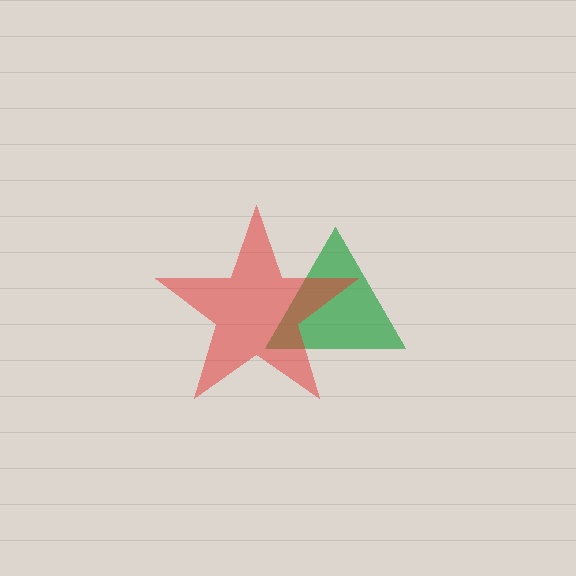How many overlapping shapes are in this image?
There are 2 overlapping shapes in the image.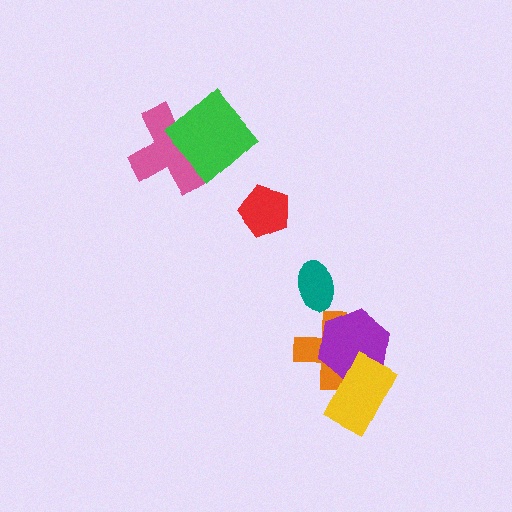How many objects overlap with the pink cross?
1 object overlaps with the pink cross.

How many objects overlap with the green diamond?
1 object overlaps with the green diamond.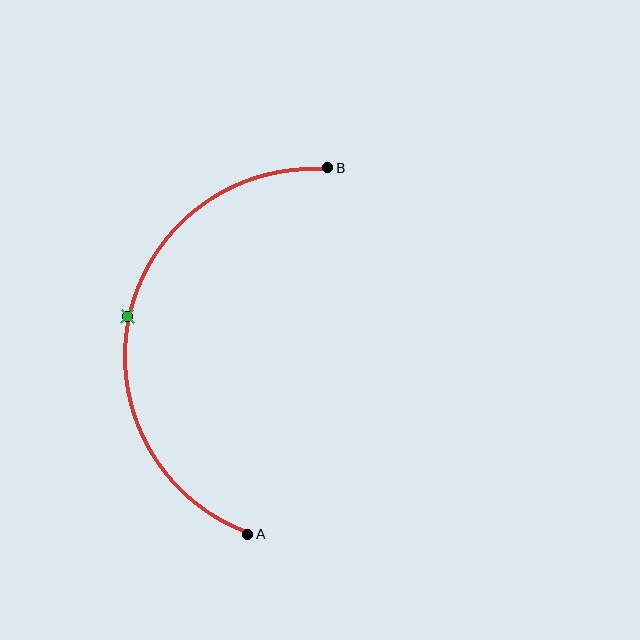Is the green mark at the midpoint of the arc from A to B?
Yes. The green mark lies on the arc at equal arc-length from both A and B — it is the arc midpoint.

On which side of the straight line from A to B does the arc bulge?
The arc bulges to the left of the straight line connecting A and B.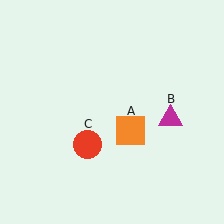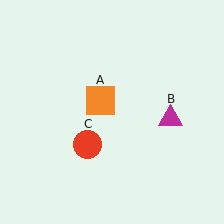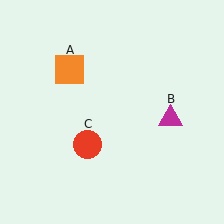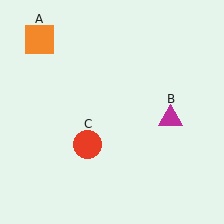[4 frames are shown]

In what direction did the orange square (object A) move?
The orange square (object A) moved up and to the left.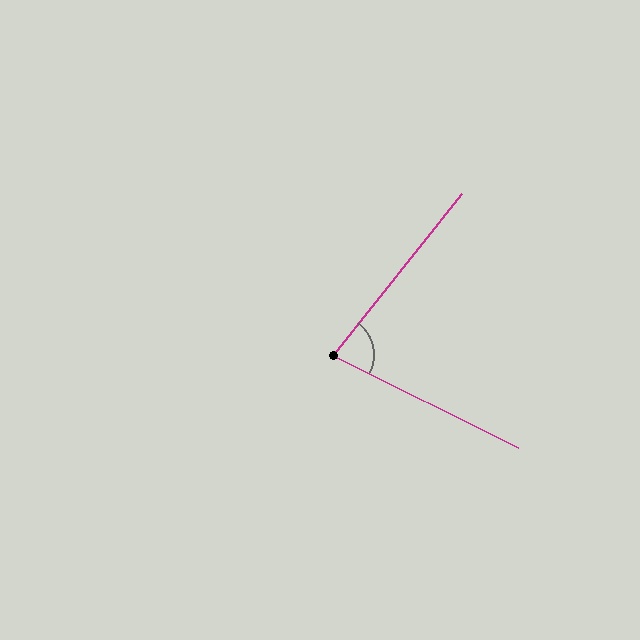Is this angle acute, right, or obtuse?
It is acute.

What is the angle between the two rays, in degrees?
Approximately 78 degrees.